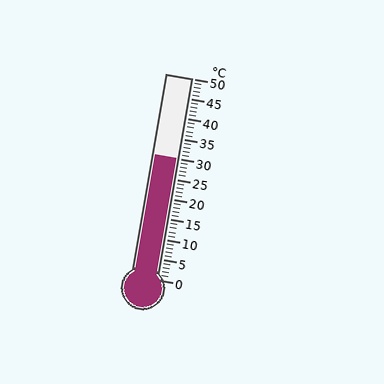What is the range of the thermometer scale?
The thermometer scale ranges from 0°C to 50°C.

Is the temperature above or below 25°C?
The temperature is above 25°C.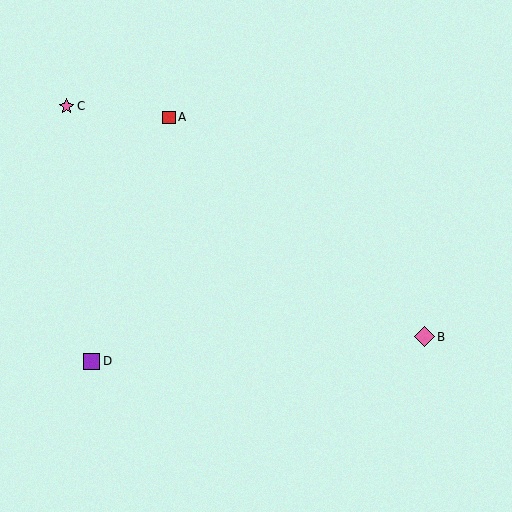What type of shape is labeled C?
Shape C is a pink star.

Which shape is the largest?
The pink diamond (labeled B) is the largest.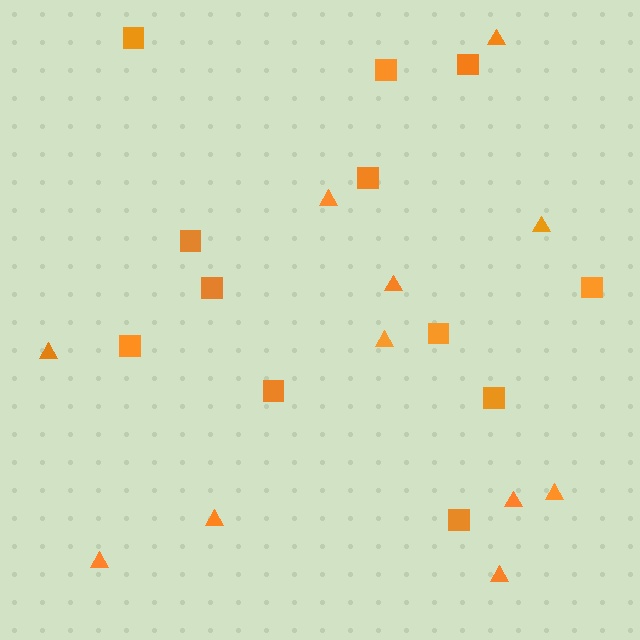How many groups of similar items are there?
There are 2 groups: one group of squares (12) and one group of triangles (11).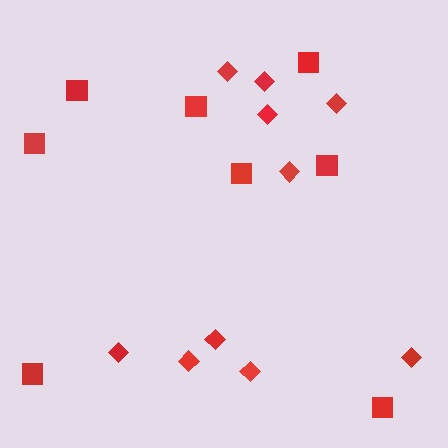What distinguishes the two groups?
There are 2 groups: one group of squares (8) and one group of diamonds (10).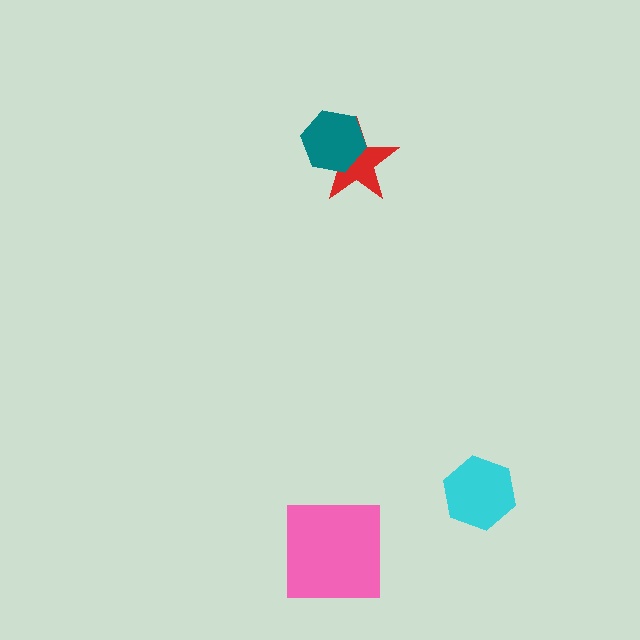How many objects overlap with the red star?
1 object overlaps with the red star.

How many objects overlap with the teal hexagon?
1 object overlaps with the teal hexagon.